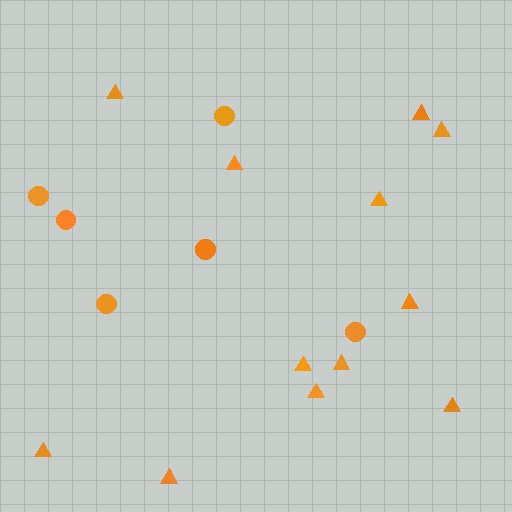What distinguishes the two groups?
There are 2 groups: one group of circles (6) and one group of triangles (12).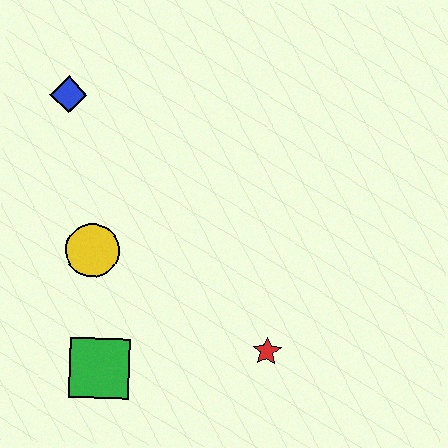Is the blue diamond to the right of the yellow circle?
No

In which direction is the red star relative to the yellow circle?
The red star is to the right of the yellow circle.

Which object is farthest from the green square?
The blue diamond is farthest from the green square.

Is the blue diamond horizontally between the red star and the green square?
No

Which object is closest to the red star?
The green square is closest to the red star.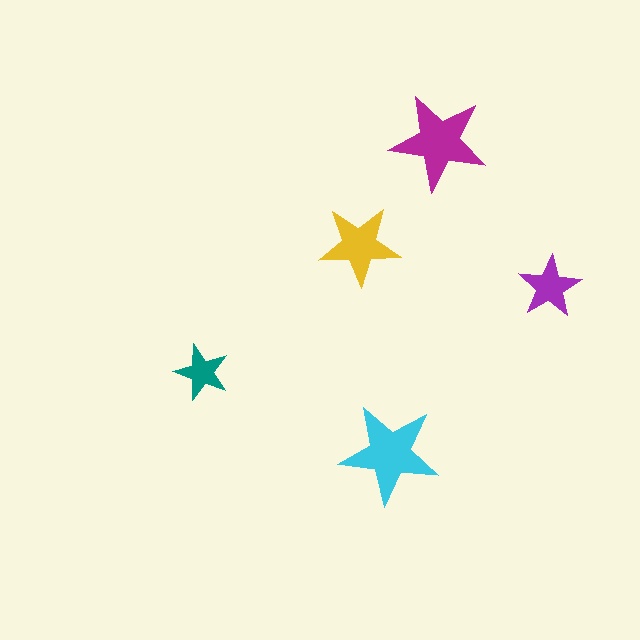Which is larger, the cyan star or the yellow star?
The cyan one.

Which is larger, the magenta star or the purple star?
The magenta one.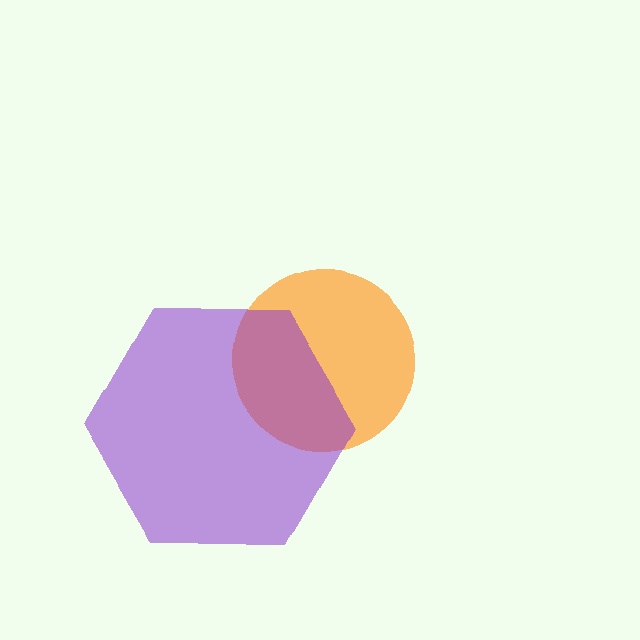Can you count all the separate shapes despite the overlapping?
Yes, there are 2 separate shapes.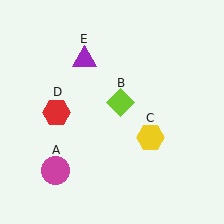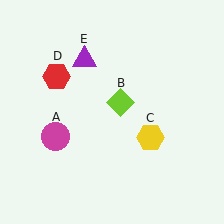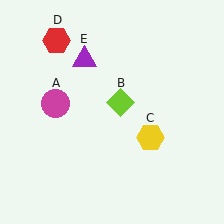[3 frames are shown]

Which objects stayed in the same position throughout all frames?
Lime diamond (object B) and yellow hexagon (object C) and purple triangle (object E) remained stationary.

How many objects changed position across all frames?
2 objects changed position: magenta circle (object A), red hexagon (object D).